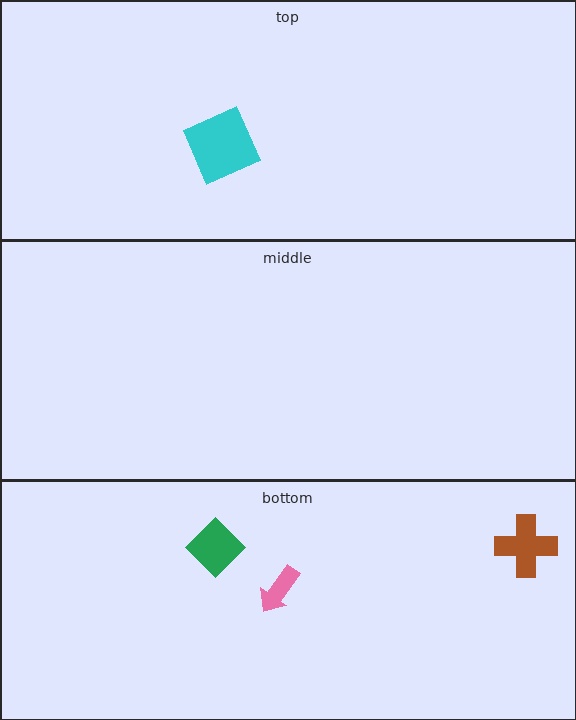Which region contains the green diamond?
The bottom region.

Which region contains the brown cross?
The bottom region.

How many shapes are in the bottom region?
3.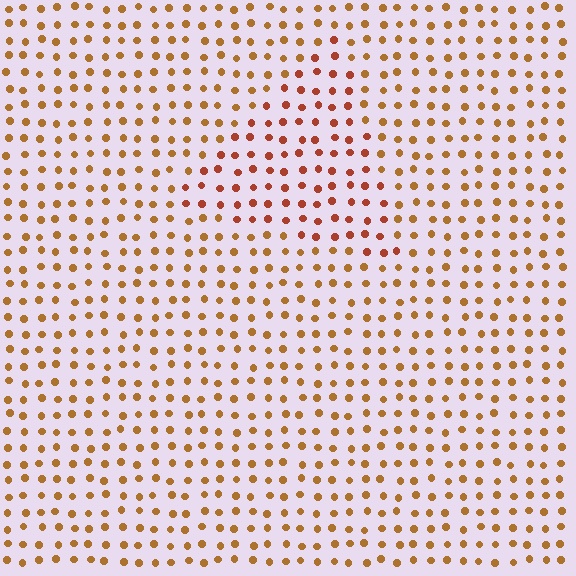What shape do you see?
I see a triangle.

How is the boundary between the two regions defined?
The boundary is defined purely by a slight shift in hue (about 25 degrees). Spacing, size, and orientation are identical on both sides.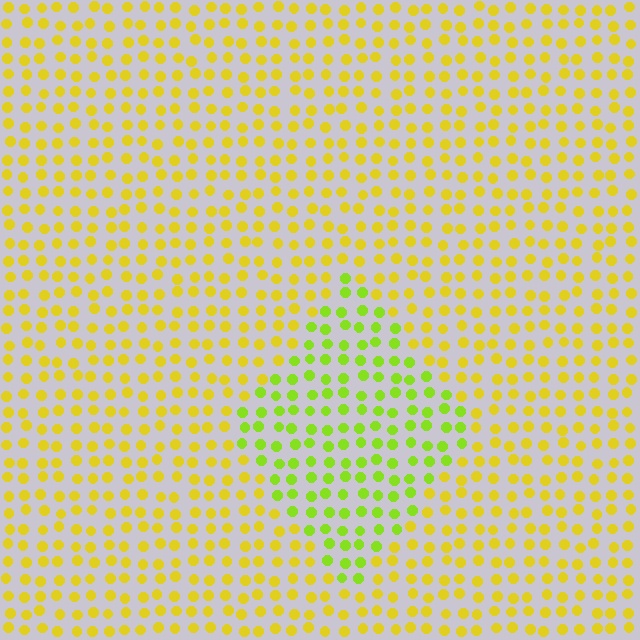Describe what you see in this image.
The image is filled with small yellow elements in a uniform arrangement. A diamond-shaped region is visible where the elements are tinted to a slightly different hue, forming a subtle color boundary.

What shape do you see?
I see a diamond.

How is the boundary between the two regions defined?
The boundary is defined purely by a slight shift in hue (about 34 degrees). Spacing, size, and orientation are identical on both sides.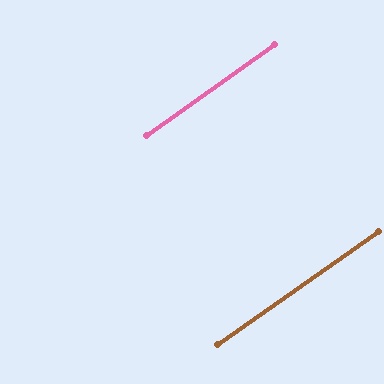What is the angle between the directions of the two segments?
Approximately 0 degrees.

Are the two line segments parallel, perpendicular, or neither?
Parallel — their directions differ by only 0.1°.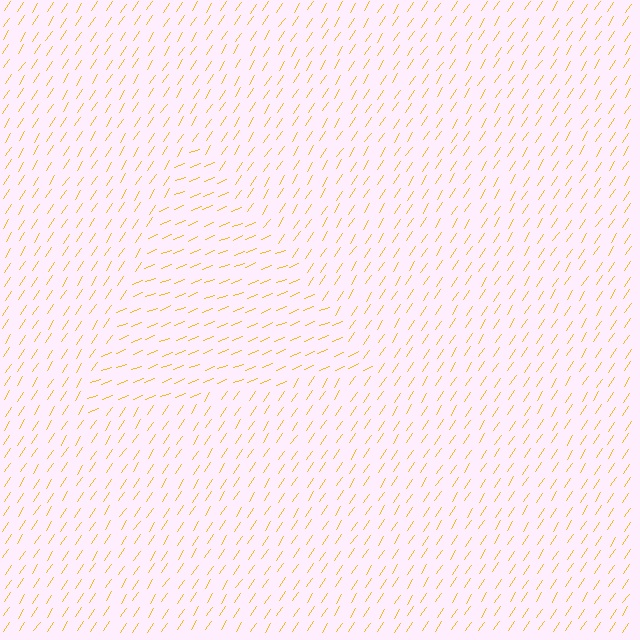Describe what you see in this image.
The image is filled with small yellow line segments. A triangle region in the image has lines oriented differently from the surrounding lines, creating a visible texture boundary.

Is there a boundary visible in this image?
Yes, there is a texture boundary formed by a change in line orientation.